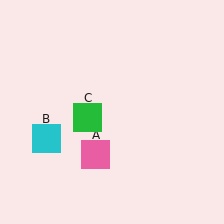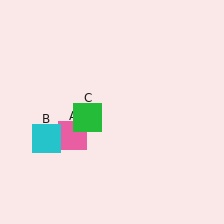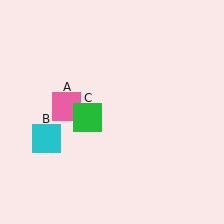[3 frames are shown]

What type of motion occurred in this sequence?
The pink square (object A) rotated clockwise around the center of the scene.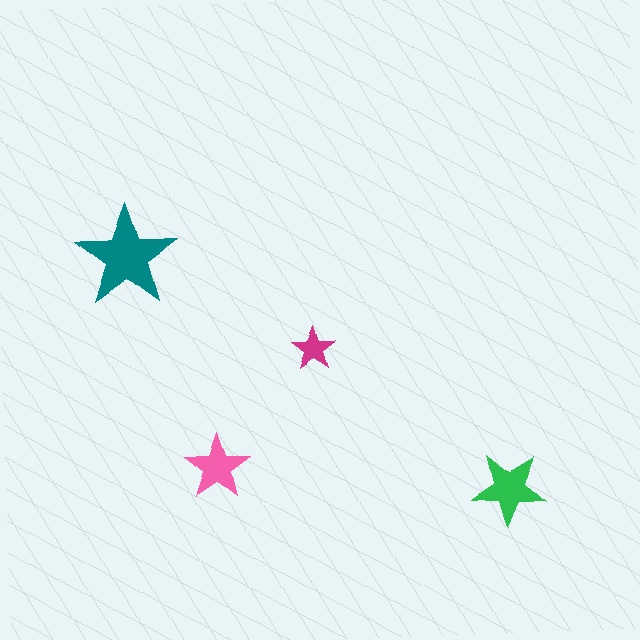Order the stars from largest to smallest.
the teal one, the green one, the pink one, the magenta one.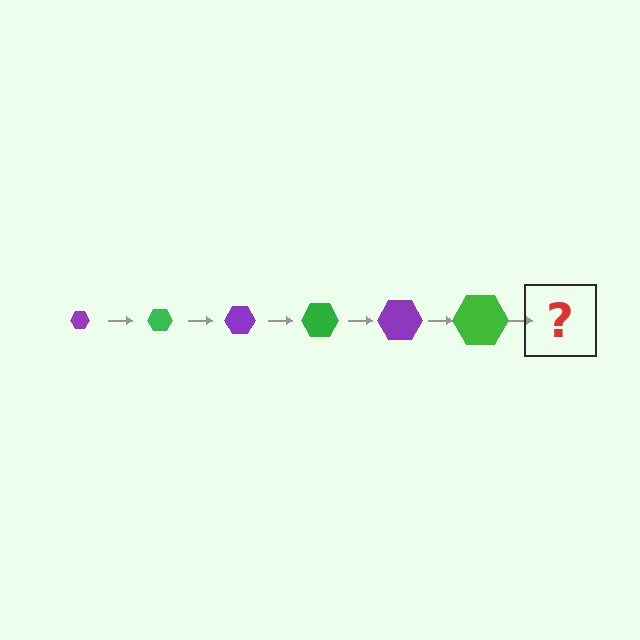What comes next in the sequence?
The next element should be a purple hexagon, larger than the previous one.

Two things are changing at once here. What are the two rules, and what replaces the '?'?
The two rules are that the hexagon grows larger each step and the color cycles through purple and green. The '?' should be a purple hexagon, larger than the previous one.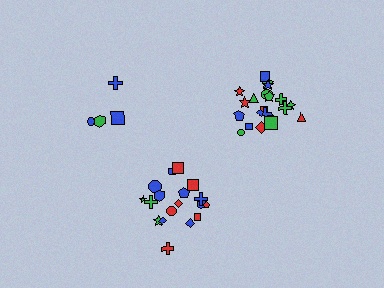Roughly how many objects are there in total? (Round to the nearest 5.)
Roughly 45 objects in total.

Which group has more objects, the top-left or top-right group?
The top-right group.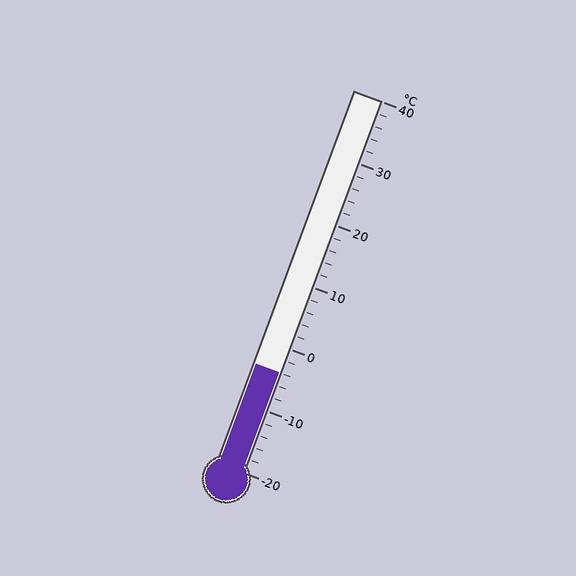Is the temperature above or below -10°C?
The temperature is above -10°C.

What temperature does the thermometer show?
The thermometer shows approximately -4°C.